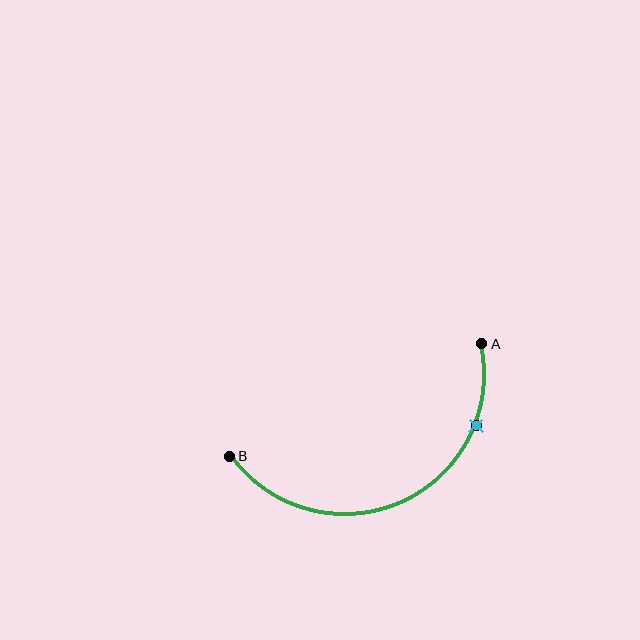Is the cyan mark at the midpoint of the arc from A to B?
No. The cyan mark lies on the arc but is closer to endpoint A. The arc midpoint would be at the point on the curve equidistant along the arc from both A and B.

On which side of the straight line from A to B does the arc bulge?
The arc bulges below the straight line connecting A and B.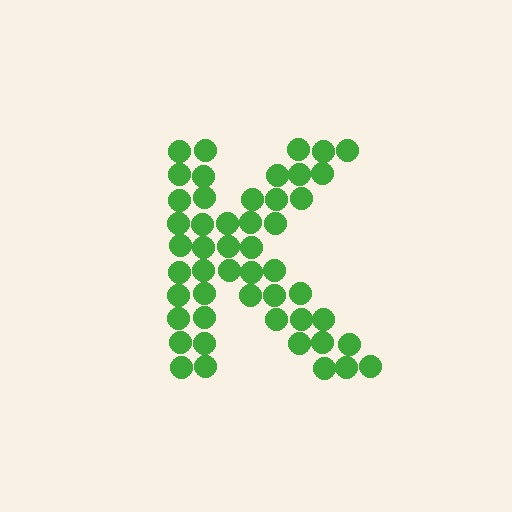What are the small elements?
The small elements are circles.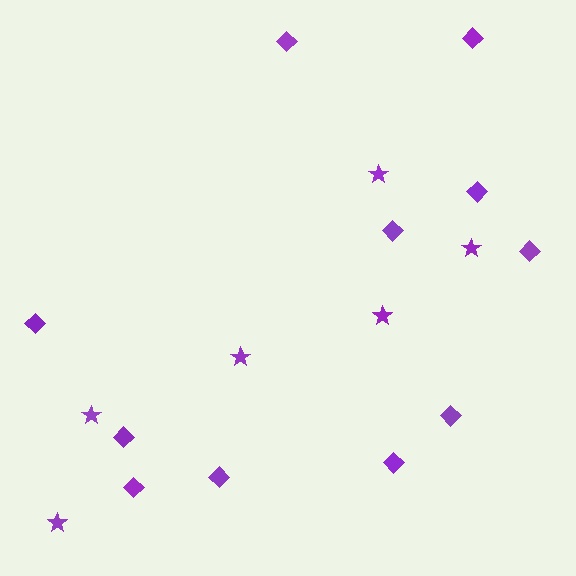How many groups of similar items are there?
There are 2 groups: one group of stars (6) and one group of diamonds (11).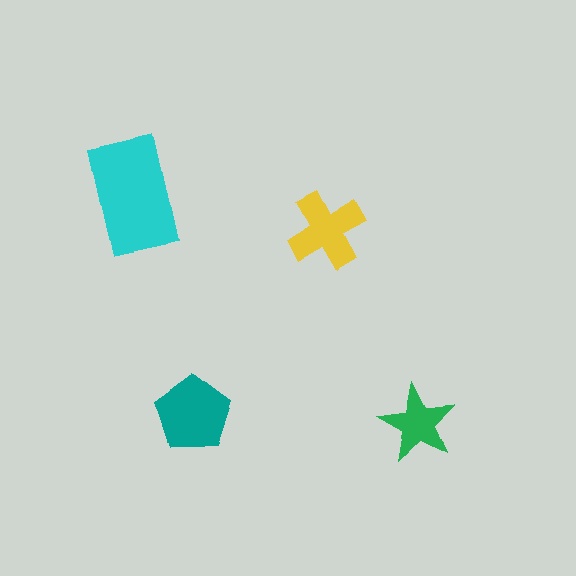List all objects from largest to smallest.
The cyan rectangle, the teal pentagon, the yellow cross, the green star.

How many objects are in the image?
There are 4 objects in the image.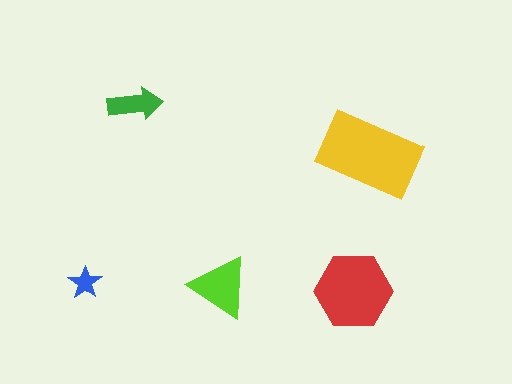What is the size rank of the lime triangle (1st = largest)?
3rd.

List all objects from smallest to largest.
The blue star, the green arrow, the lime triangle, the red hexagon, the yellow rectangle.